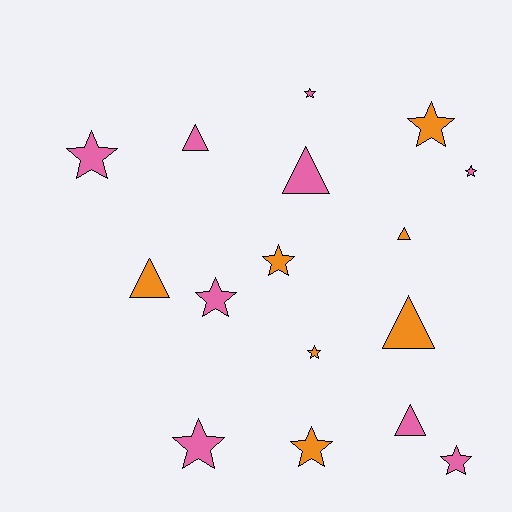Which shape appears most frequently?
Star, with 10 objects.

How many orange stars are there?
There are 4 orange stars.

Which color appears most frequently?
Pink, with 9 objects.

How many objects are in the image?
There are 16 objects.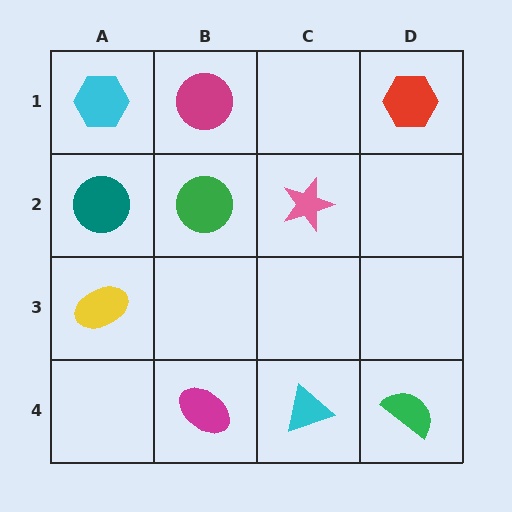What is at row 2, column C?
A pink star.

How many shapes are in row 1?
3 shapes.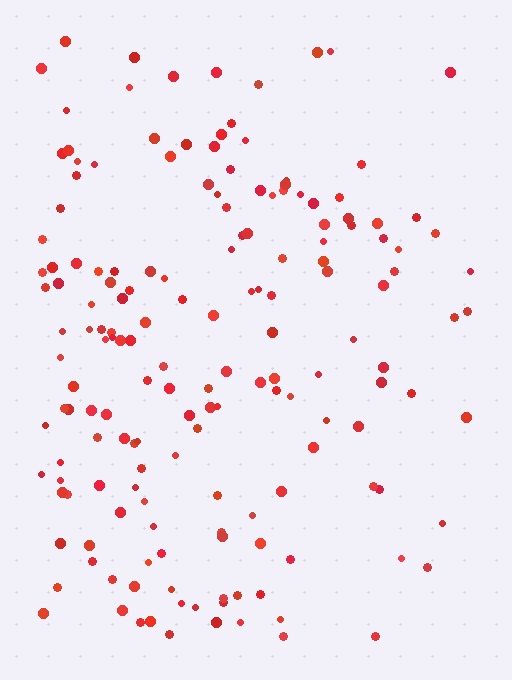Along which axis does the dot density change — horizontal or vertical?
Horizontal.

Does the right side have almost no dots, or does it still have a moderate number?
Still a moderate number, just noticeably fewer than the left.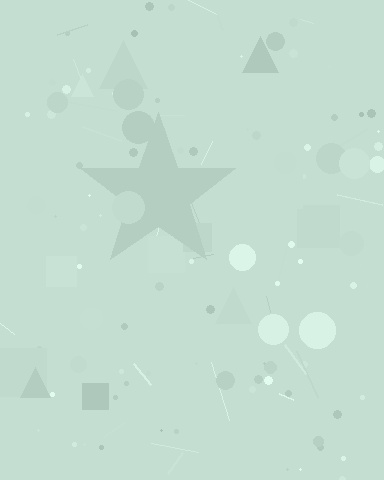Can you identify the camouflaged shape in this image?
The camouflaged shape is a star.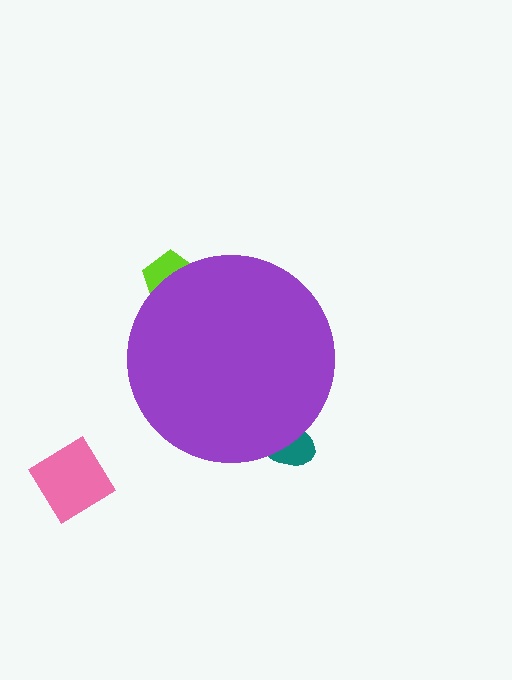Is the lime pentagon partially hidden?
Yes, the lime pentagon is partially hidden behind the purple circle.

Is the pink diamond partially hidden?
No, the pink diamond is fully visible.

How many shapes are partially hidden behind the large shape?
2 shapes are partially hidden.